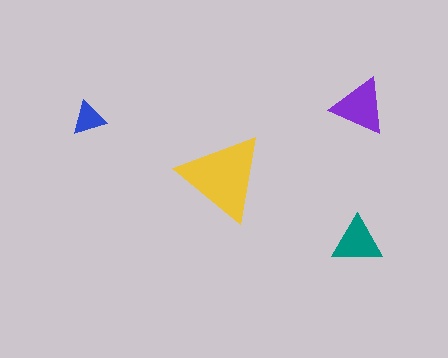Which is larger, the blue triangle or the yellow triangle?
The yellow one.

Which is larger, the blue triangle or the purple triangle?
The purple one.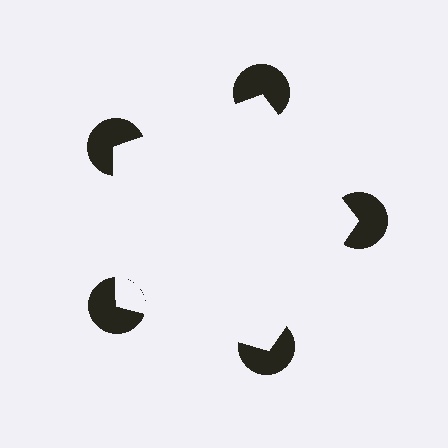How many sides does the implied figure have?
5 sides.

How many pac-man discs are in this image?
There are 5 — one at each vertex of the illusory pentagon.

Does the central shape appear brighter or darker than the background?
It typically appears slightly brighter than the background, even though no actual brightness change is drawn.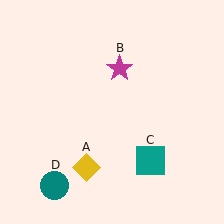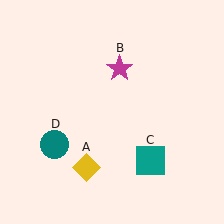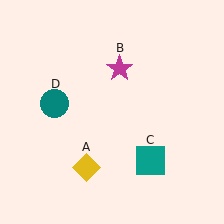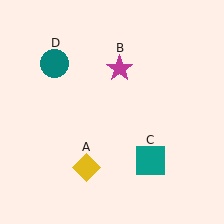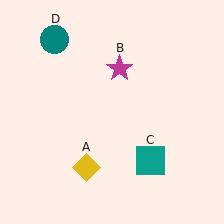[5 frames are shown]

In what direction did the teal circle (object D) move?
The teal circle (object D) moved up.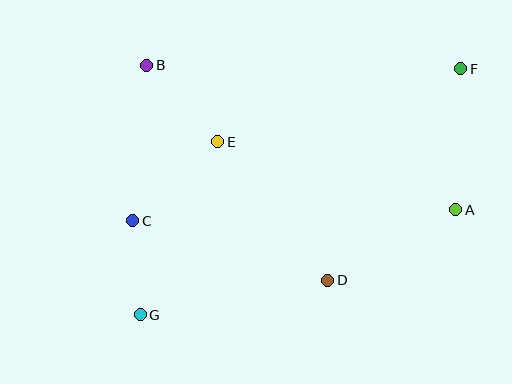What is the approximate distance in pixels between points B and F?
The distance between B and F is approximately 314 pixels.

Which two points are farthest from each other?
Points F and G are farthest from each other.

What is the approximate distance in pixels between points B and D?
The distance between B and D is approximately 281 pixels.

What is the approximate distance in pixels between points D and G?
The distance between D and G is approximately 191 pixels.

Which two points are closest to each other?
Points C and G are closest to each other.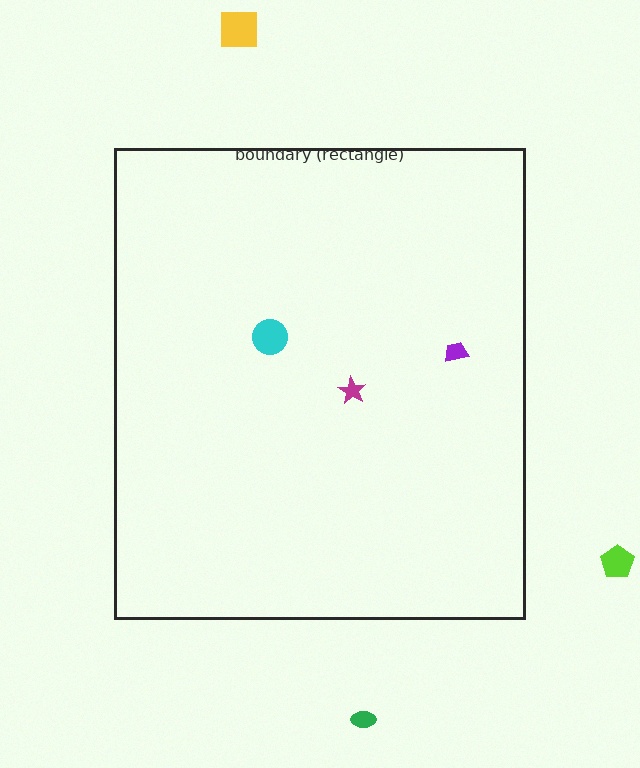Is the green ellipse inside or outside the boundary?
Outside.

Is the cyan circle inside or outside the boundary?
Inside.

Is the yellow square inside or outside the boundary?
Outside.